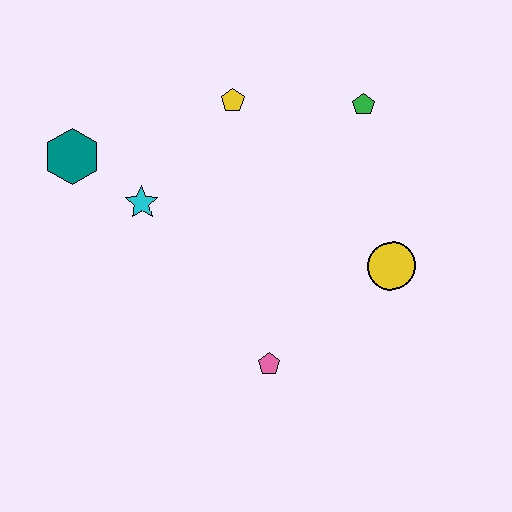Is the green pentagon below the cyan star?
No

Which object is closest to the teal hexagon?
The cyan star is closest to the teal hexagon.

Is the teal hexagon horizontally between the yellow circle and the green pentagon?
No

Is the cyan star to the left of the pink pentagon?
Yes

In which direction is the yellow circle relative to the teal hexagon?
The yellow circle is to the right of the teal hexagon.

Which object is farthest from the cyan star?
The yellow circle is farthest from the cyan star.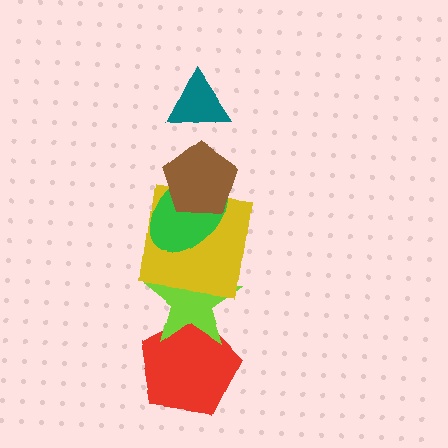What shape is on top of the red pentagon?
The lime star is on top of the red pentagon.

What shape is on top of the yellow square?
The green ellipse is on top of the yellow square.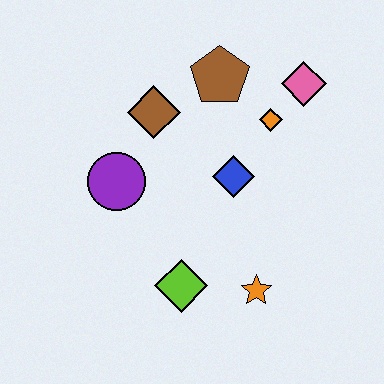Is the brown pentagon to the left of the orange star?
Yes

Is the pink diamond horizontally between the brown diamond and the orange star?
No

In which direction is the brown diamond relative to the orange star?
The brown diamond is above the orange star.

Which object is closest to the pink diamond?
The orange diamond is closest to the pink diamond.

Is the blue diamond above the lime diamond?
Yes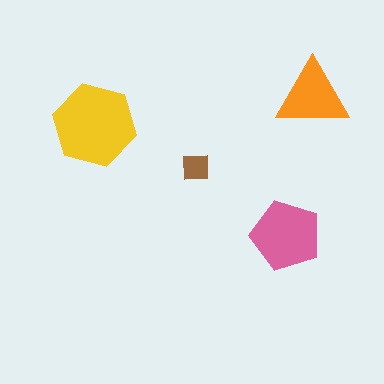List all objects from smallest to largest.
The brown square, the orange triangle, the pink pentagon, the yellow hexagon.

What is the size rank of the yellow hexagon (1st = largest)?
1st.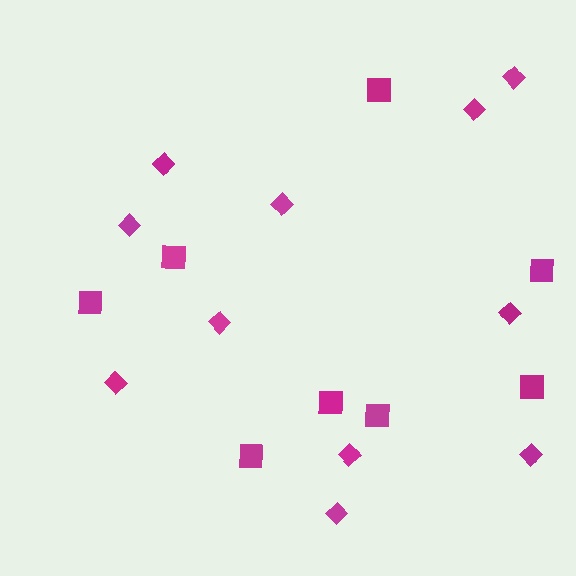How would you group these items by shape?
There are 2 groups: one group of squares (8) and one group of diamonds (11).